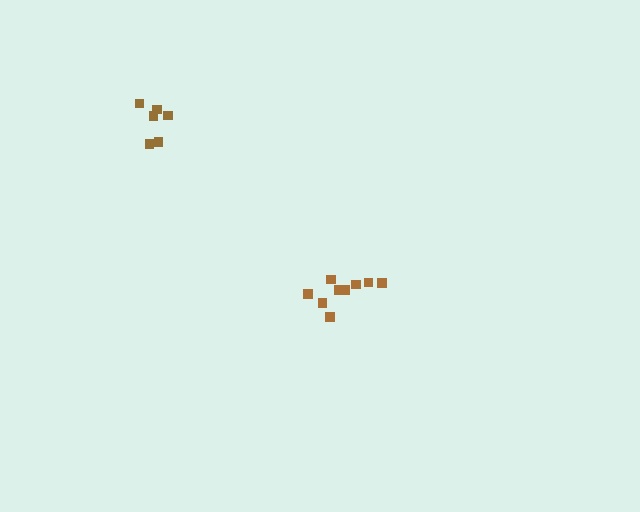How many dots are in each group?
Group 1: 9 dots, Group 2: 6 dots (15 total).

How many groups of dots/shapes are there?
There are 2 groups.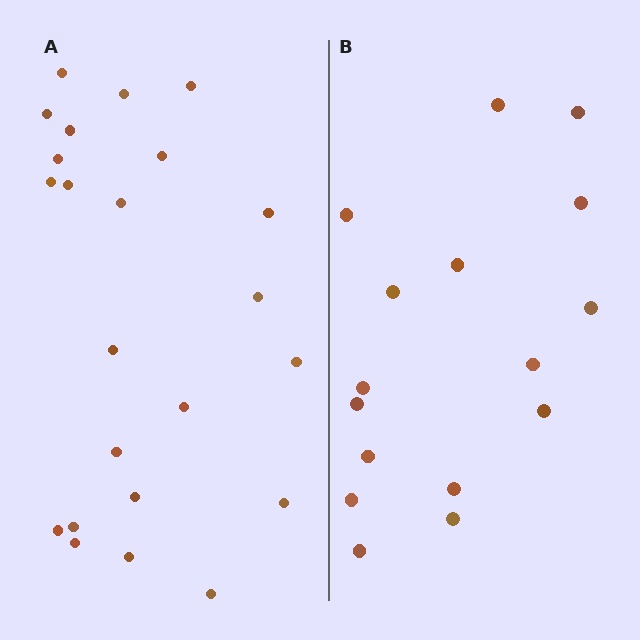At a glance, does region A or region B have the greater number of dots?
Region A (the left region) has more dots.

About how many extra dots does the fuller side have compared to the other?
Region A has roughly 8 or so more dots than region B.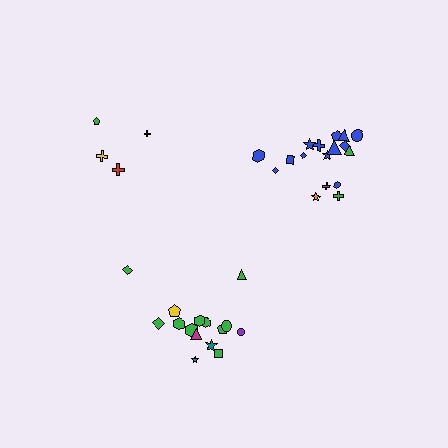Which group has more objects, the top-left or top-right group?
The top-right group.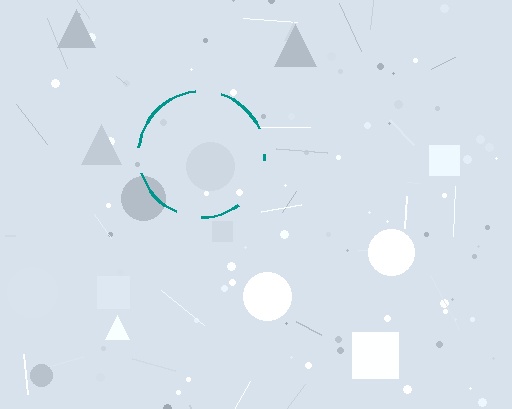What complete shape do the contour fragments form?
The contour fragments form a circle.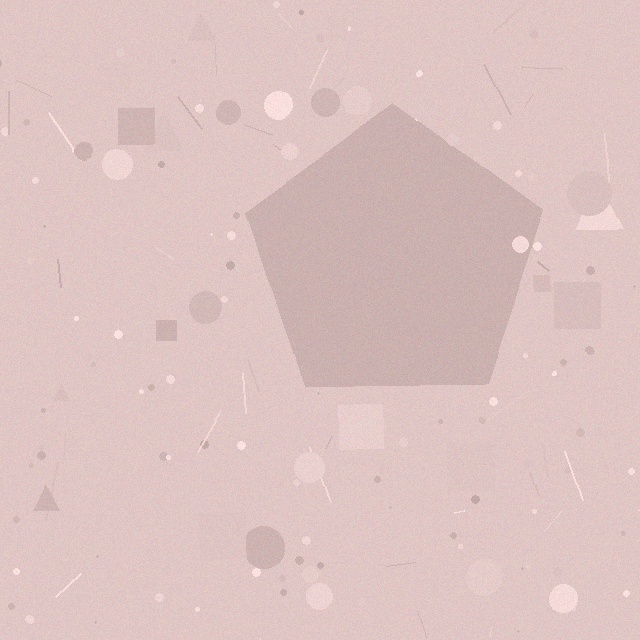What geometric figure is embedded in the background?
A pentagon is embedded in the background.